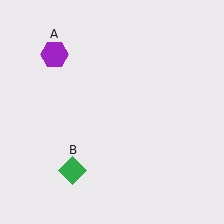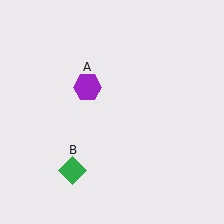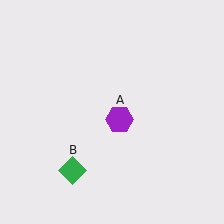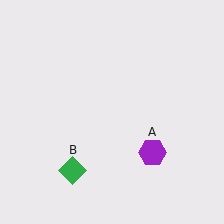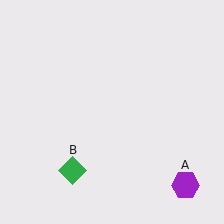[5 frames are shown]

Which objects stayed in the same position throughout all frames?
Green diamond (object B) remained stationary.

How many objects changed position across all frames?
1 object changed position: purple hexagon (object A).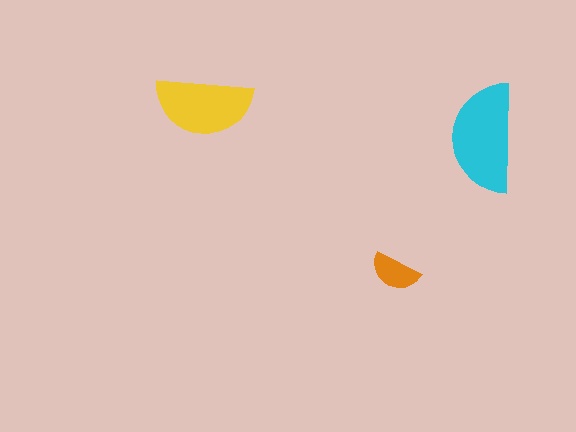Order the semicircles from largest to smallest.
the cyan one, the yellow one, the orange one.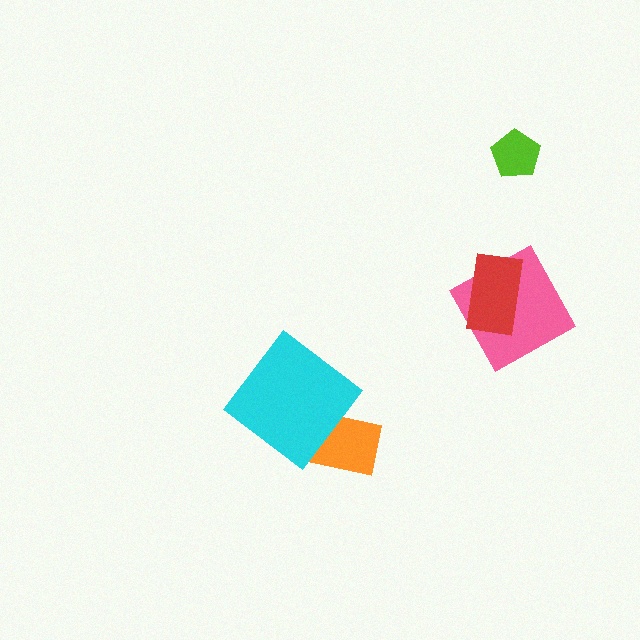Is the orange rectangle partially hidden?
Yes, it is partially covered by another shape.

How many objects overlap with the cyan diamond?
1 object overlaps with the cyan diamond.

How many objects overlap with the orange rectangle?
1 object overlaps with the orange rectangle.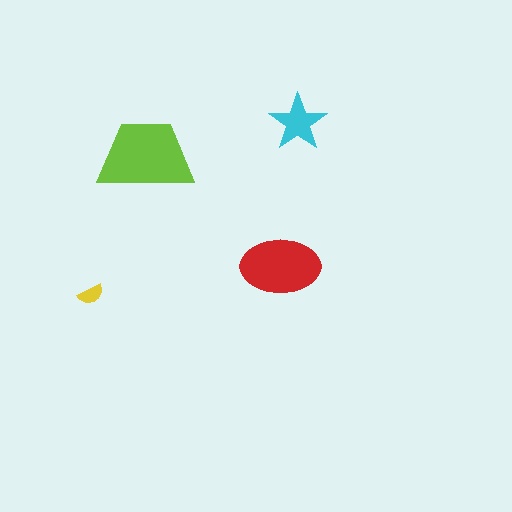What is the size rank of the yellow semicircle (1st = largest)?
4th.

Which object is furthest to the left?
The yellow semicircle is leftmost.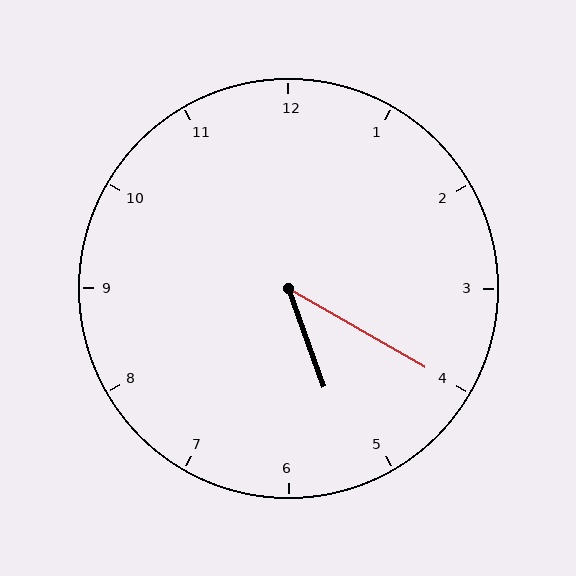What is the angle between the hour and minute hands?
Approximately 40 degrees.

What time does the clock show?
5:20.